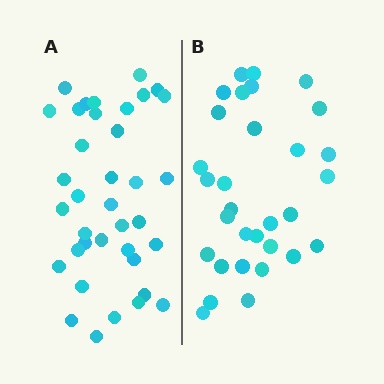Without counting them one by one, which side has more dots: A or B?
Region A (the left region) has more dots.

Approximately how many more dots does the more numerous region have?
Region A has about 6 more dots than region B.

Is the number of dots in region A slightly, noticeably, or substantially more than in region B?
Region A has only slightly more — the two regions are fairly close. The ratio is roughly 1.2 to 1.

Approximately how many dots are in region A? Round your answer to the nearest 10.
About 40 dots. (The exact count is 37, which rounds to 40.)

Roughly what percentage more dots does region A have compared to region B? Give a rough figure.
About 20% more.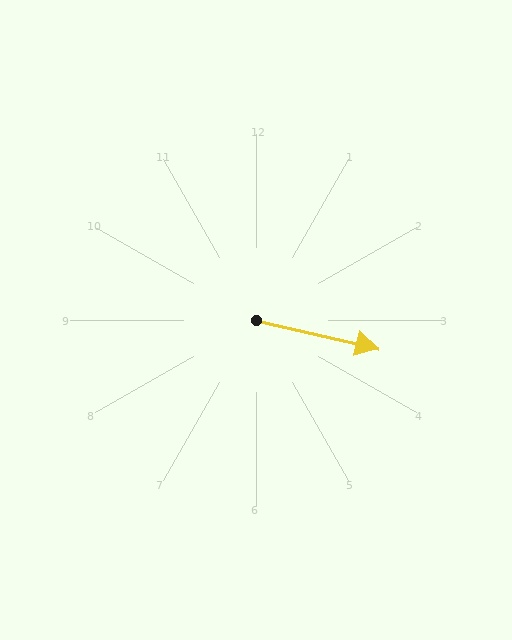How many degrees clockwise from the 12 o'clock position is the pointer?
Approximately 103 degrees.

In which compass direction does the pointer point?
East.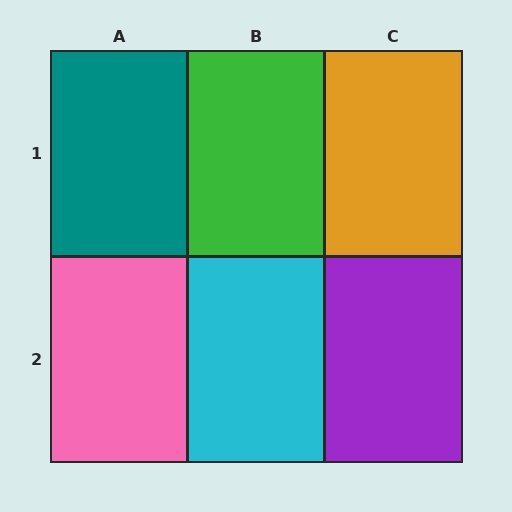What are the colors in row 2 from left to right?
Pink, cyan, purple.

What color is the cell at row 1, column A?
Teal.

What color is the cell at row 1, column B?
Green.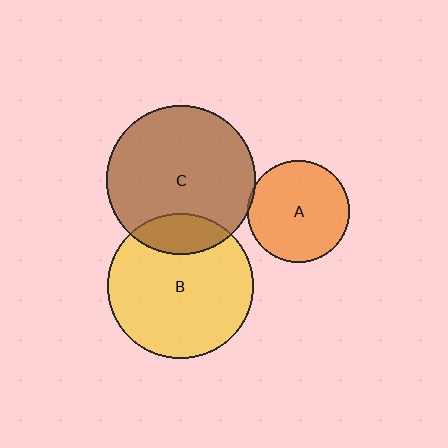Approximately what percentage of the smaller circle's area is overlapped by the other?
Approximately 20%.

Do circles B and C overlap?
Yes.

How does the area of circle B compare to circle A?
Approximately 2.0 times.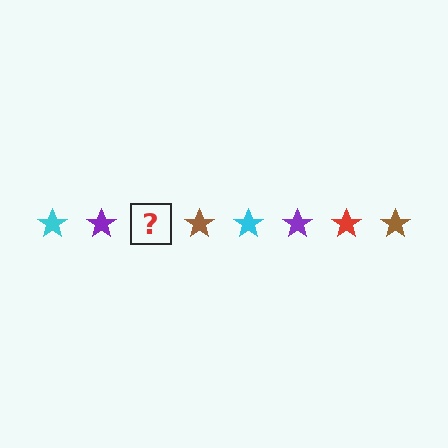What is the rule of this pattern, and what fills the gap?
The rule is that the pattern cycles through cyan, purple, red, brown stars. The gap should be filled with a red star.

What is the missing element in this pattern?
The missing element is a red star.